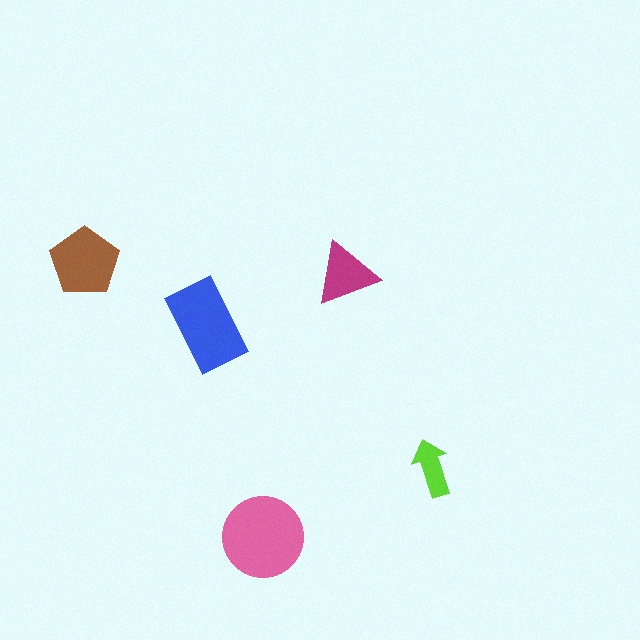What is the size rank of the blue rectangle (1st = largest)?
2nd.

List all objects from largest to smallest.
The pink circle, the blue rectangle, the brown pentagon, the magenta triangle, the lime arrow.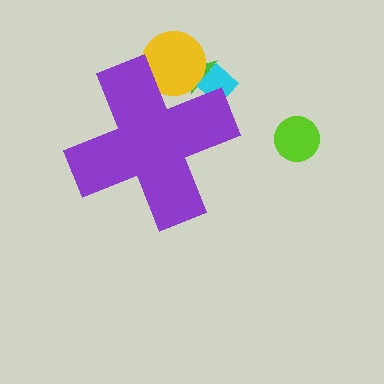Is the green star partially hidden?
Yes, the green star is partially hidden behind the purple cross.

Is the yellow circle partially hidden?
Yes, the yellow circle is partially hidden behind the purple cross.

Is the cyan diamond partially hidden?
Yes, the cyan diamond is partially hidden behind the purple cross.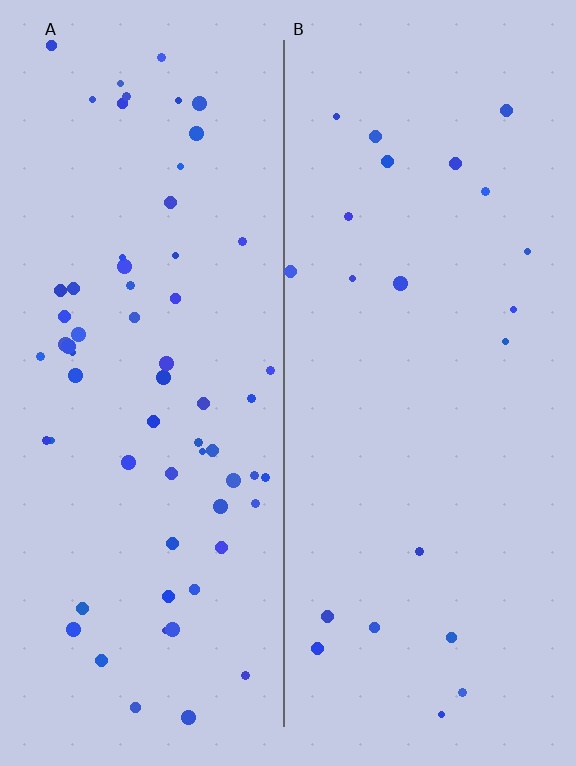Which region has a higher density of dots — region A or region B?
A (the left).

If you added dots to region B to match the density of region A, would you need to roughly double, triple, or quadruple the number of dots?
Approximately triple.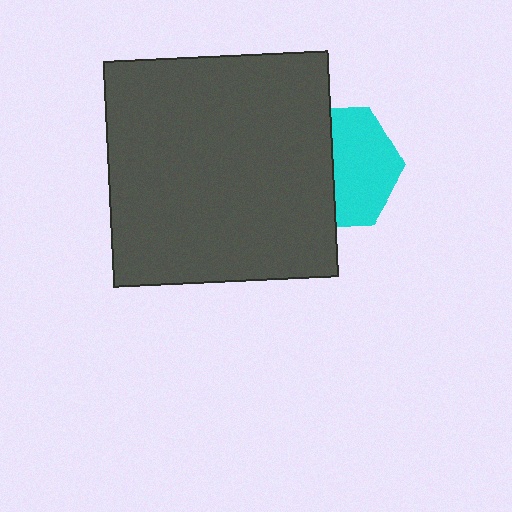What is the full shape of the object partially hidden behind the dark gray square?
The partially hidden object is a cyan hexagon.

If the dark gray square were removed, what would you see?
You would see the complete cyan hexagon.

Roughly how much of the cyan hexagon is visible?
About half of it is visible (roughly 54%).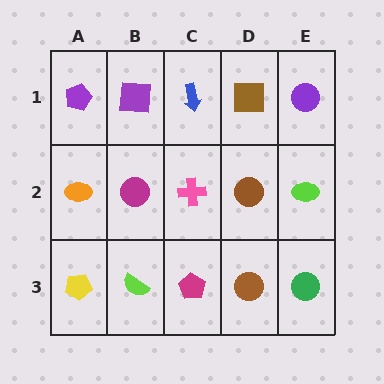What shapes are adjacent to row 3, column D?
A brown circle (row 2, column D), a magenta pentagon (row 3, column C), a green circle (row 3, column E).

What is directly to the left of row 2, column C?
A magenta circle.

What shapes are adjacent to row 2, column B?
A purple square (row 1, column B), a lime semicircle (row 3, column B), an orange ellipse (row 2, column A), a pink cross (row 2, column C).